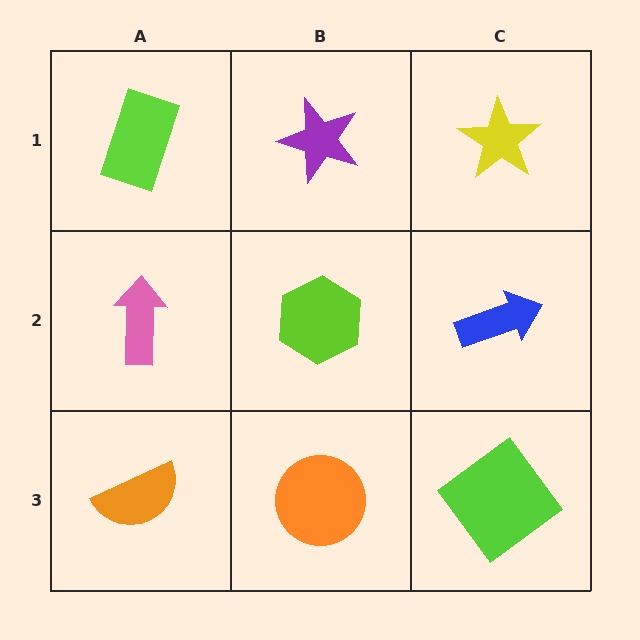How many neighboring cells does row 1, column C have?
2.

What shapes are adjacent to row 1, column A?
A pink arrow (row 2, column A), a purple star (row 1, column B).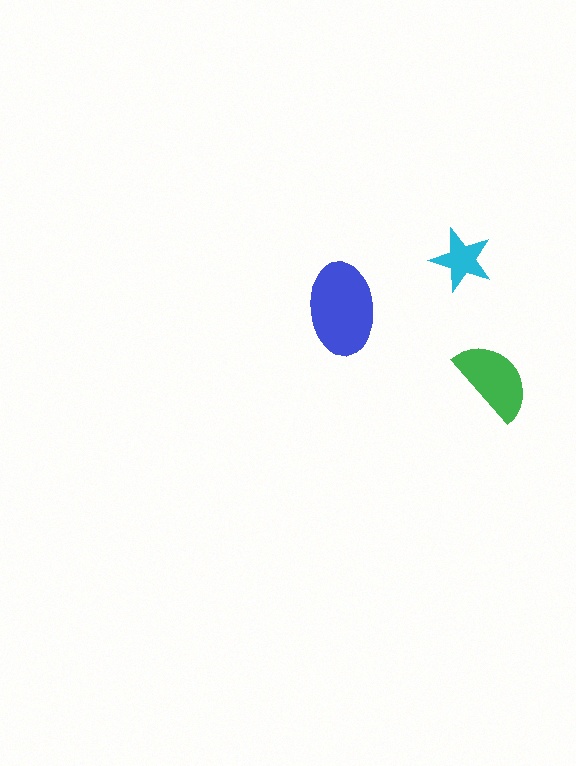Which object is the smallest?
The cyan star.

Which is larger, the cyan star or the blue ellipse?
The blue ellipse.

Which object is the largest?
The blue ellipse.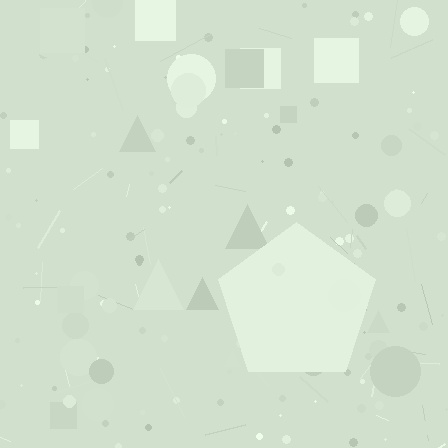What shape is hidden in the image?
A pentagon is hidden in the image.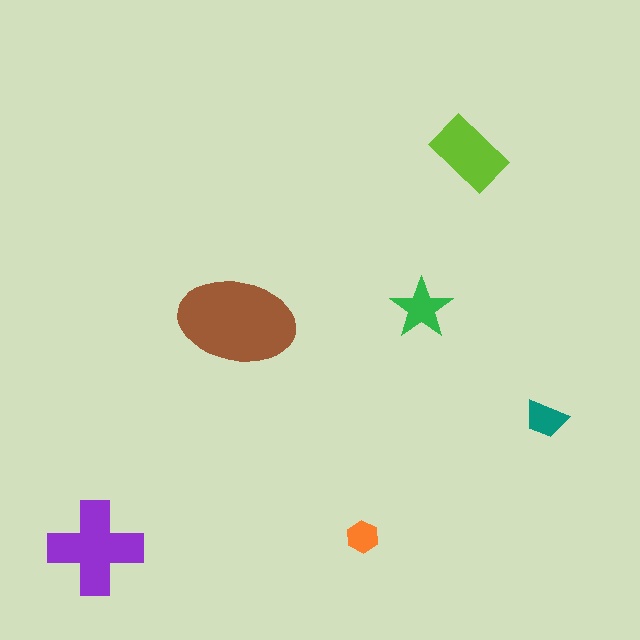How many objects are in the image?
There are 6 objects in the image.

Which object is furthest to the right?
The teal trapezoid is rightmost.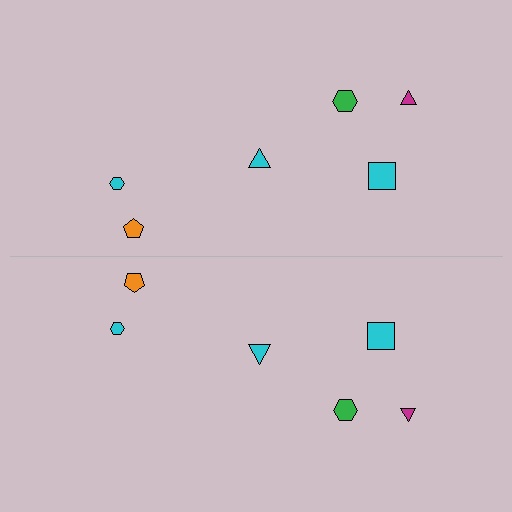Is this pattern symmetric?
Yes, this pattern has bilateral (reflection) symmetry.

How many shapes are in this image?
There are 12 shapes in this image.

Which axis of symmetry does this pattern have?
The pattern has a horizontal axis of symmetry running through the center of the image.